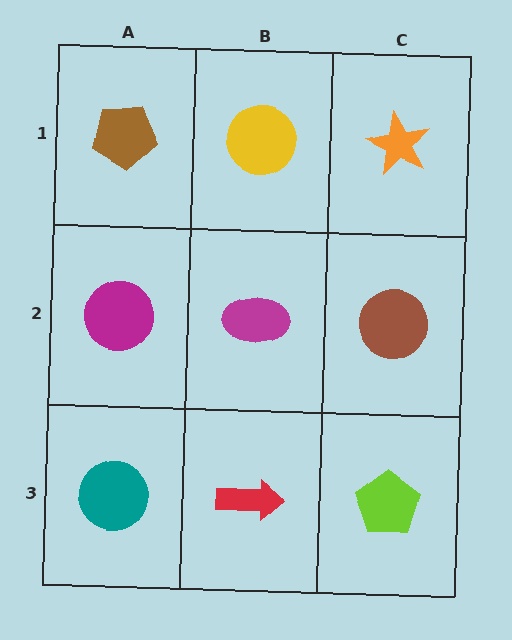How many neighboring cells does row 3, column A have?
2.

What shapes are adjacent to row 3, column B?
A magenta ellipse (row 2, column B), a teal circle (row 3, column A), a lime pentagon (row 3, column C).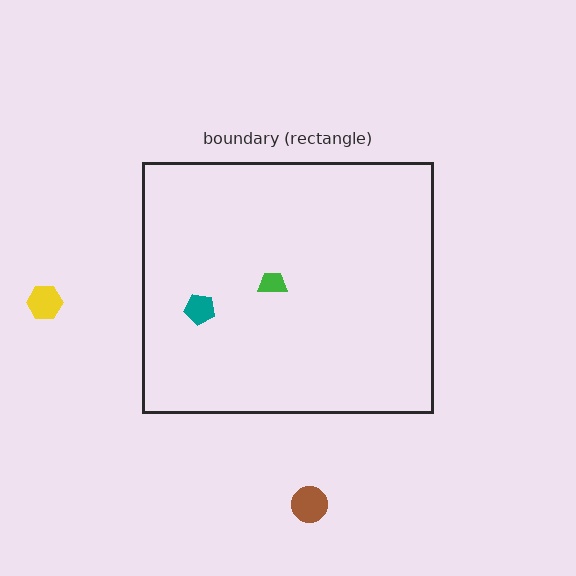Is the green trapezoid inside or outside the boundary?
Inside.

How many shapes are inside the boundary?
2 inside, 2 outside.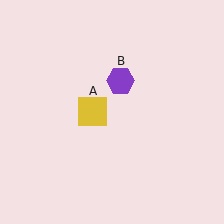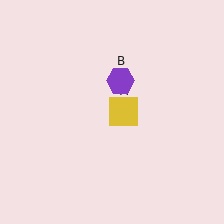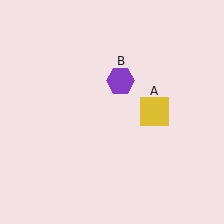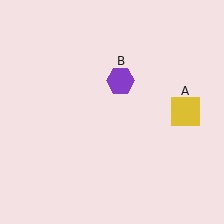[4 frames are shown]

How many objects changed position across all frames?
1 object changed position: yellow square (object A).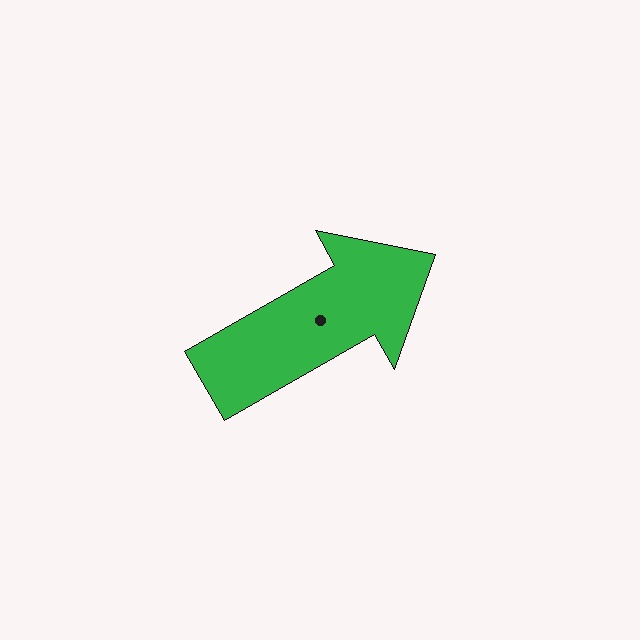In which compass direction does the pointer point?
Northeast.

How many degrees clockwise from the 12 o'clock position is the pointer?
Approximately 60 degrees.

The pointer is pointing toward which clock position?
Roughly 2 o'clock.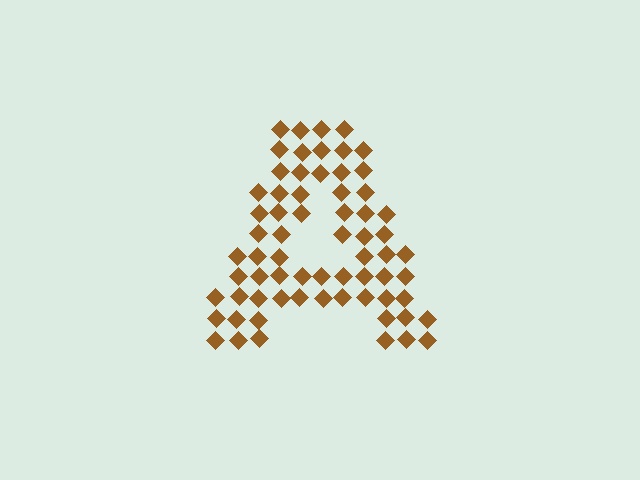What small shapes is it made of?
It is made of small diamonds.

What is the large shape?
The large shape is the letter A.